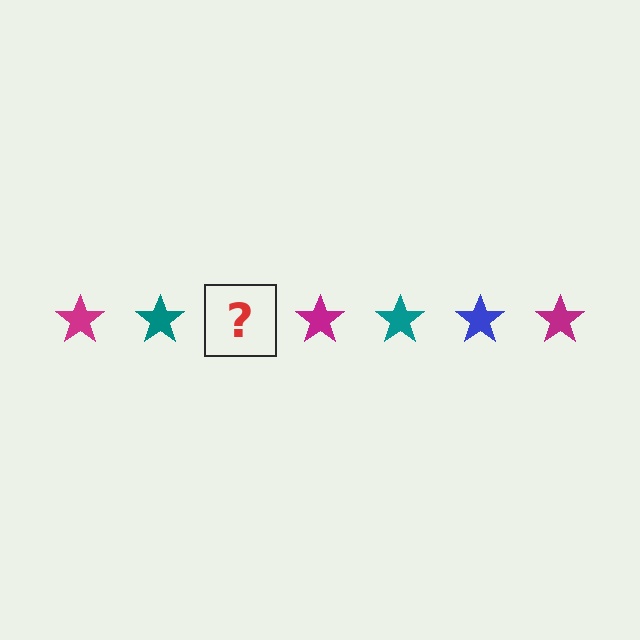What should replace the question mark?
The question mark should be replaced with a blue star.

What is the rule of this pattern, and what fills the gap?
The rule is that the pattern cycles through magenta, teal, blue stars. The gap should be filled with a blue star.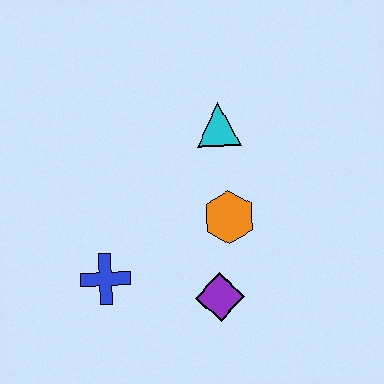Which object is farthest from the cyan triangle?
The blue cross is farthest from the cyan triangle.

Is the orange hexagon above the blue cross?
Yes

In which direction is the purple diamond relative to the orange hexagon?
The purple diamond is below the orange hexagon.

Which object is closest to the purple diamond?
The orange hexagon is closest to the purple diamond.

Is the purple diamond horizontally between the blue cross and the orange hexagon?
Yes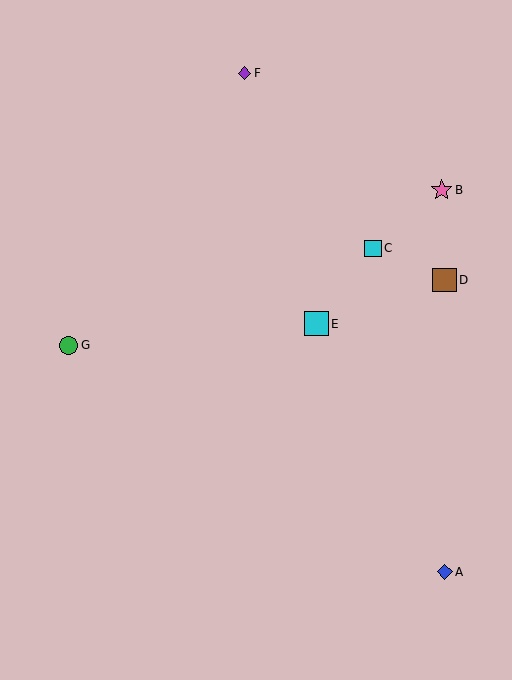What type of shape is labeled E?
Shape E is a cyan square.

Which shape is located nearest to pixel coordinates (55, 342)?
The green circle (labeled G) at (69, 345) is nearest to that location.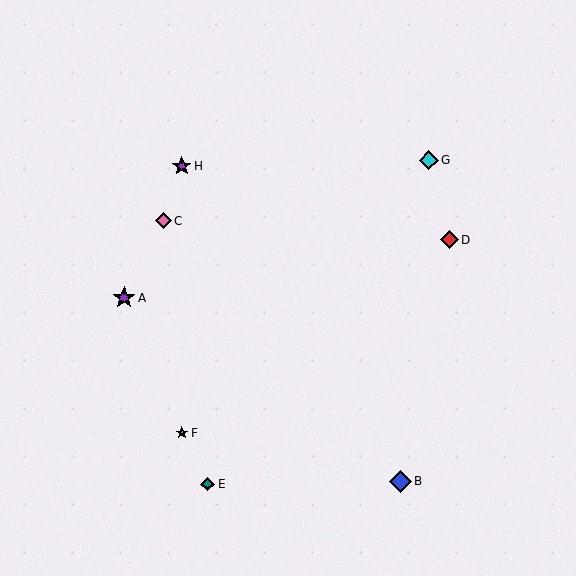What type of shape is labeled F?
Shape F is a green star.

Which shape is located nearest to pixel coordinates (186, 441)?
The green star (labeled F) at (182, 433) is nearest to that location.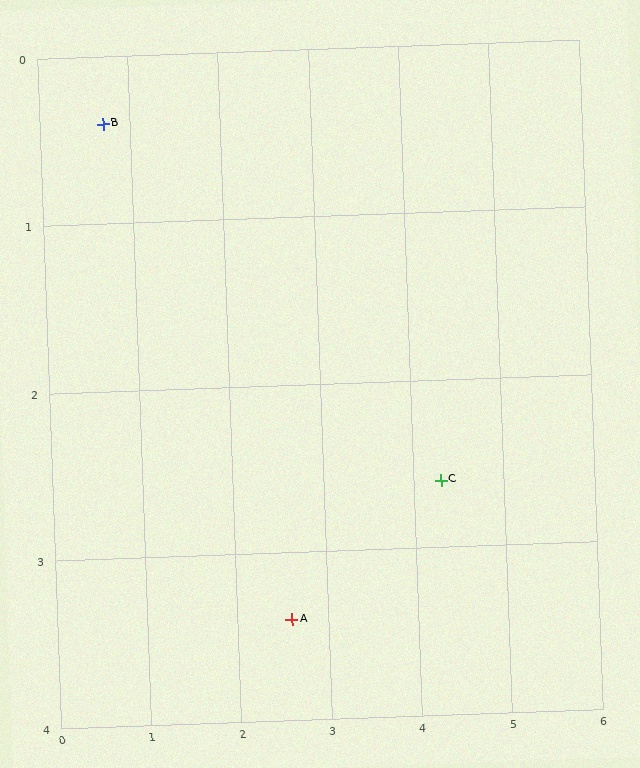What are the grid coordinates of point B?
Point B is at approximately (0.7, 0.4).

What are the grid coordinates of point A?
Point A is at approximately (2.6, 3.4).